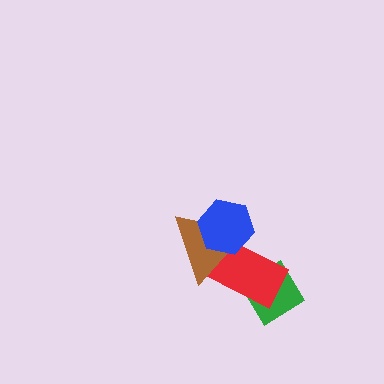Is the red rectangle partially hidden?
Yes, it is partially covered by another shape.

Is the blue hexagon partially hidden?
No, no other shape covers it.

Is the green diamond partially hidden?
Yes, it is partially covered by another shape.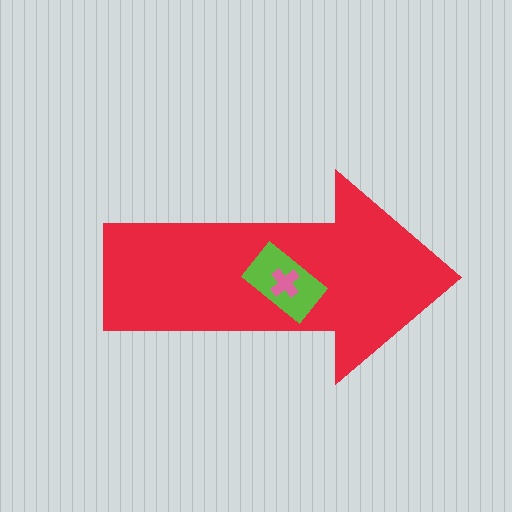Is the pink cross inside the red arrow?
Yes.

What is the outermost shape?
The red arrow.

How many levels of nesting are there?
3.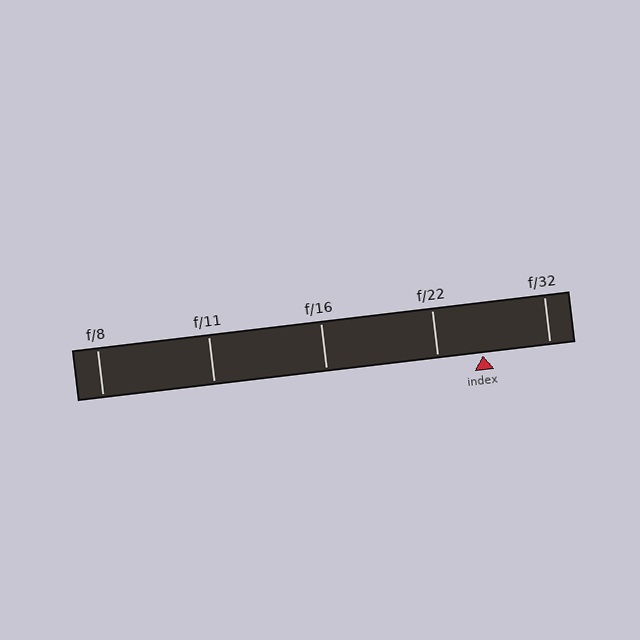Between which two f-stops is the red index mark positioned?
The index mark is between f/22 and f/32.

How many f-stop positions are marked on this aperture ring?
There are 5 f-stop positions marked.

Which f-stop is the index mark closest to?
The index mark is closest to f/22.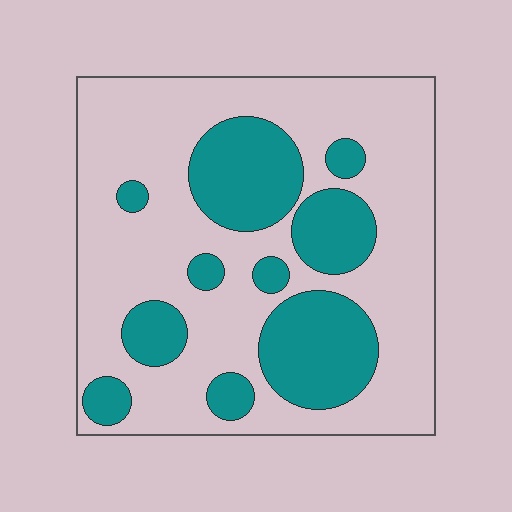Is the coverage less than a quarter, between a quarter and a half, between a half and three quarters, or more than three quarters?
Between a quarter and a half.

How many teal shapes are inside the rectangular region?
10.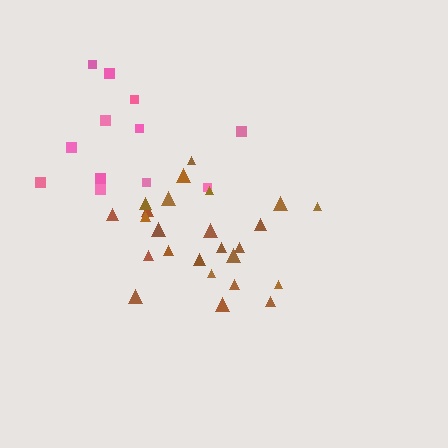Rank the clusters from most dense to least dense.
brown, pink.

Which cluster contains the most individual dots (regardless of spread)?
Brown (25).